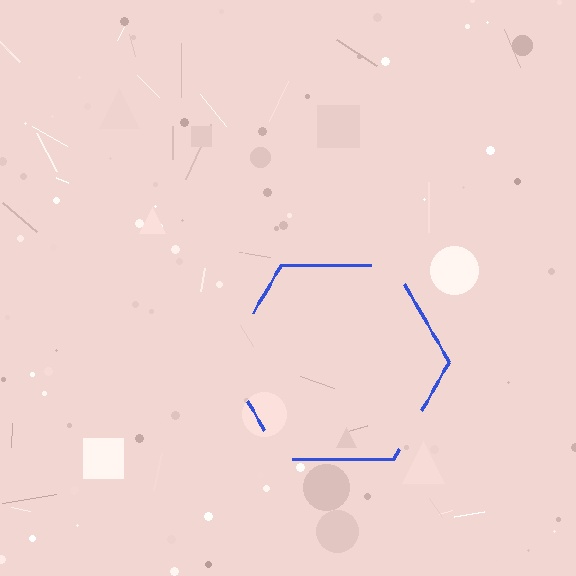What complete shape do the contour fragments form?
The contour fragments form a hexagon.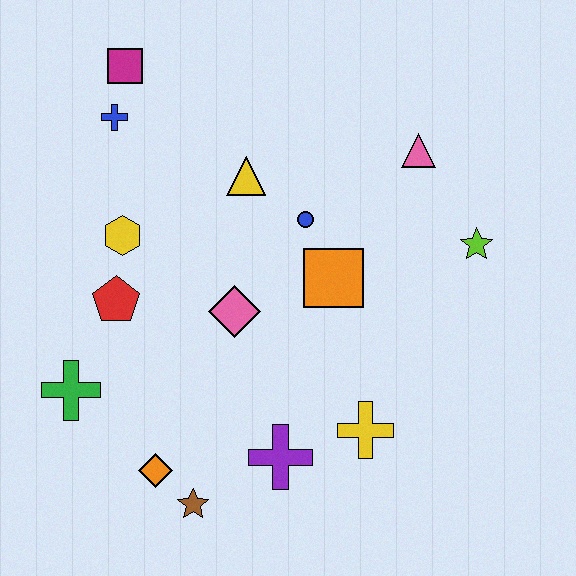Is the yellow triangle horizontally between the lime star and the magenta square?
Yes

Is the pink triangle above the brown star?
Yes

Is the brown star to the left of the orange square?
Yes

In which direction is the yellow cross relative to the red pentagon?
The yellow cross is to the right of the red pentagon.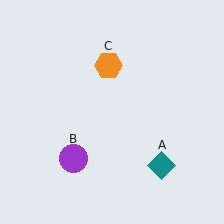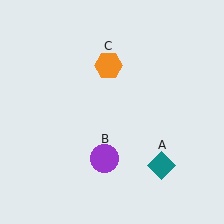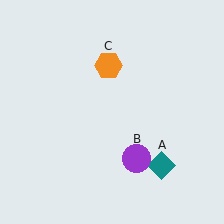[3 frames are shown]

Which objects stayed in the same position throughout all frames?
Teal diamond (object A) and orange hexagon (object C) remained stationary.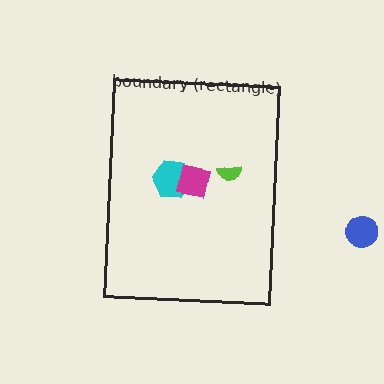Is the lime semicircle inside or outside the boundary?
Inside.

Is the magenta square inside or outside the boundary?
Inside.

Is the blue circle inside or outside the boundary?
Outside.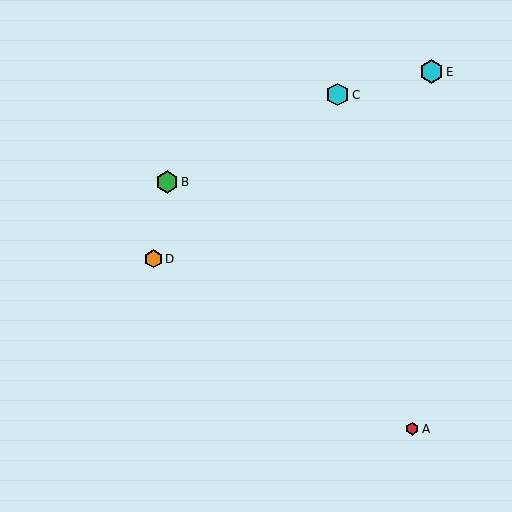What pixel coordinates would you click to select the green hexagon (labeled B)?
Click at (167, 182) to select the green hexagon B.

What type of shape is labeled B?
Shape B is a green hexagon.